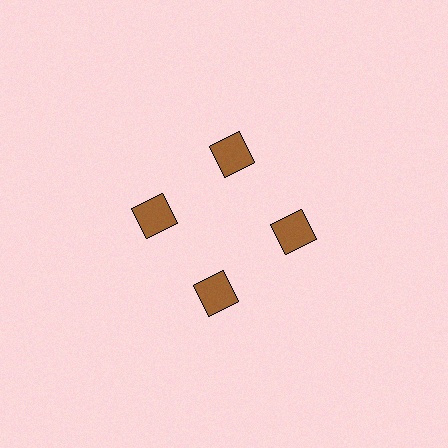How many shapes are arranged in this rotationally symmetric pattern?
There are 4 shapes, arranged in 4 groups of 1.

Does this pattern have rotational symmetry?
Yes, this pattern has 4-fold rotational symmetry. It looks the same after rotating 90 degrees around the center.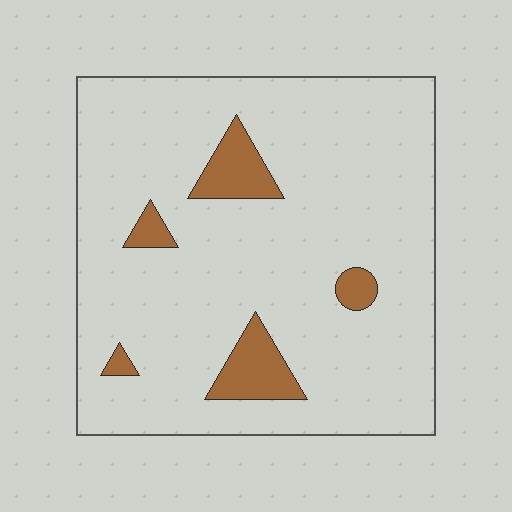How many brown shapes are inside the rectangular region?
5.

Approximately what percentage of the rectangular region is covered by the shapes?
Approximately 10%.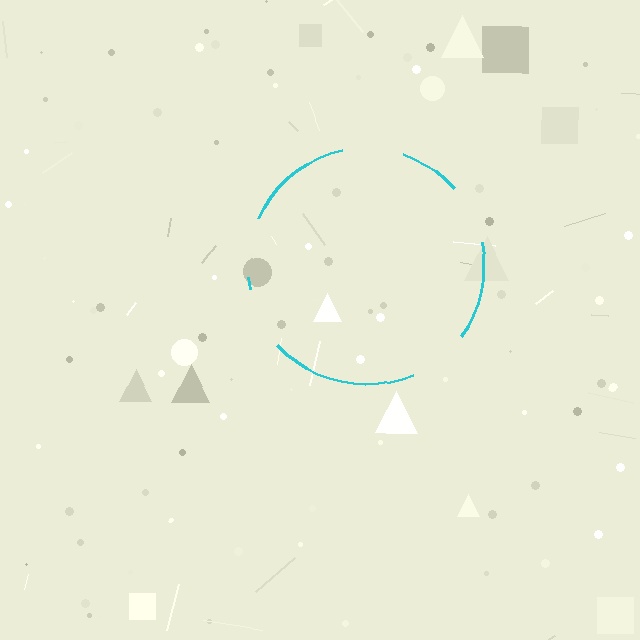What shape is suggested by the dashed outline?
The dashed outline suggests a circle.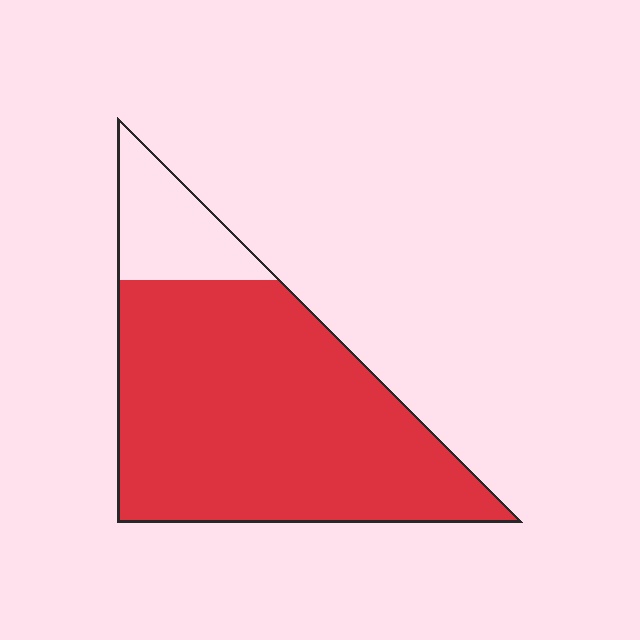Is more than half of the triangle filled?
Yes.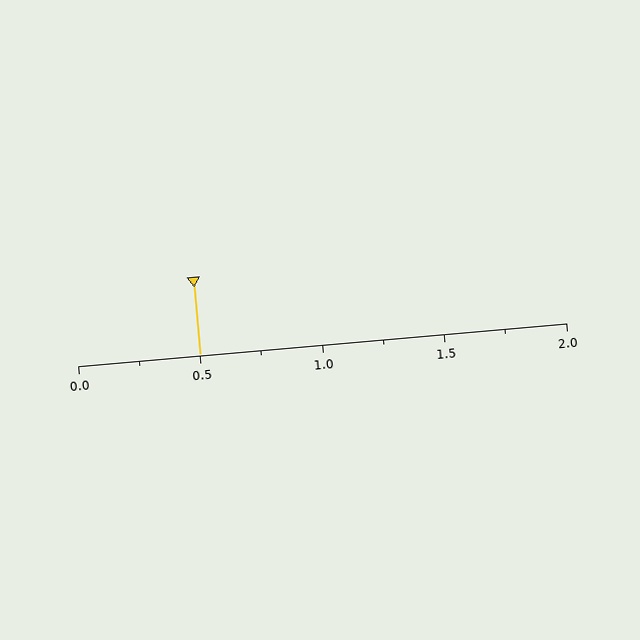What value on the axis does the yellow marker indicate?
The marker indicates approximately 0.5.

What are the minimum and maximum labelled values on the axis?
The axis runs from 0.0 to 2.0.